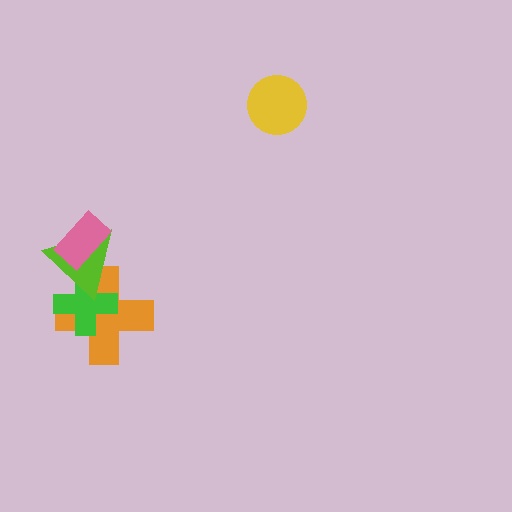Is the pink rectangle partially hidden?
No, no other shape covers it.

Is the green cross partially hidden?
Yes, it is partially covered by another shape.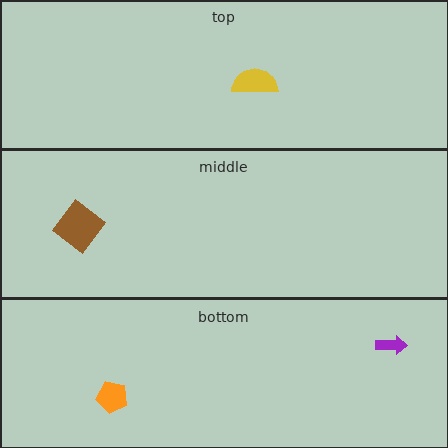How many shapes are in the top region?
1.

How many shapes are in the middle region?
1.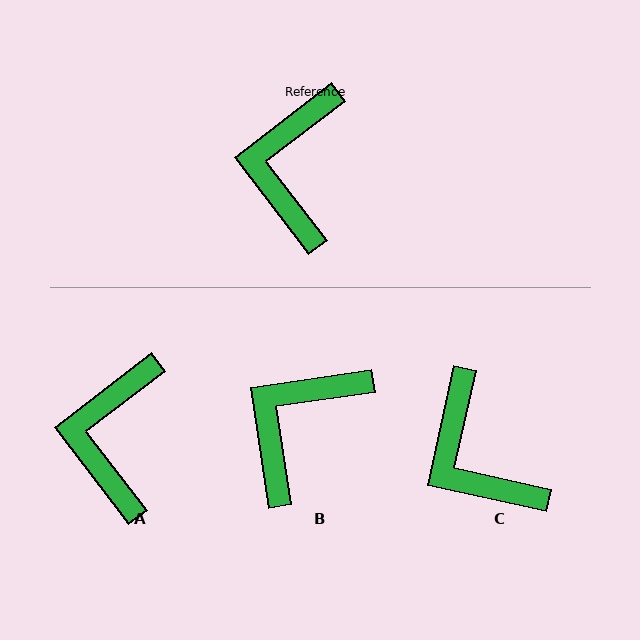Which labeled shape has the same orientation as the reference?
A.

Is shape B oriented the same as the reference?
No, it is off by about 29 degrees.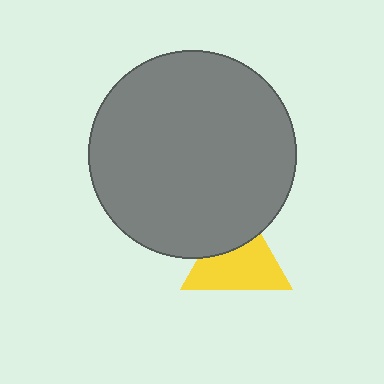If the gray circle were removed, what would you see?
You would see the complete yellow triangle.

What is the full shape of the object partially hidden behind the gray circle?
The partially hidden object is a yellow triangle.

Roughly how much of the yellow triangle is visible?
Most of it is visible (roughly 65%).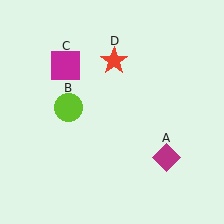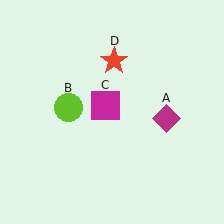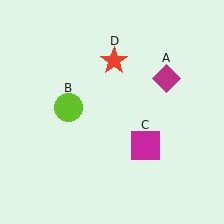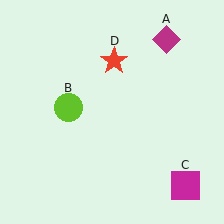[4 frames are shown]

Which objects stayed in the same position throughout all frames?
Lime circle (object B) and red star (object D) remained stationary.